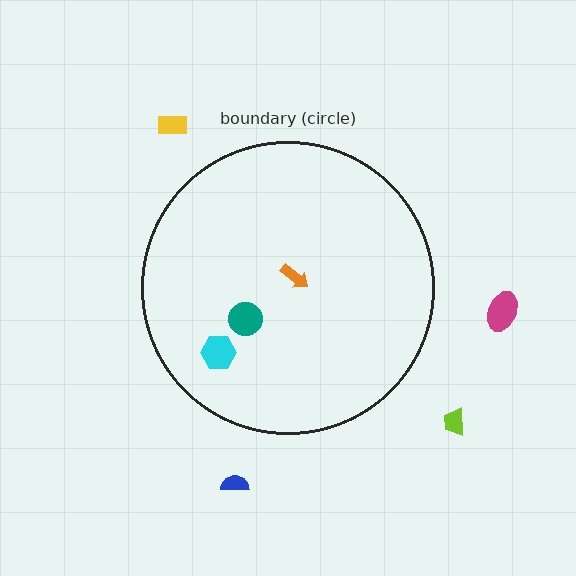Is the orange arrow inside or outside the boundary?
Inside.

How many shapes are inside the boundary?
3 inside, 4 outside.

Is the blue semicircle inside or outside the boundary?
Outside.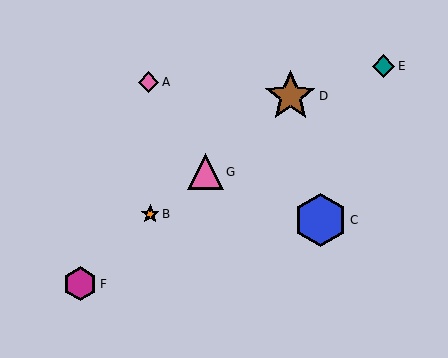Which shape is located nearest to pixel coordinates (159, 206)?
The orange star (labeled B) at (150, 214) is nearest to that location.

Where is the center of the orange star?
The center of the orange star is at (150, 214).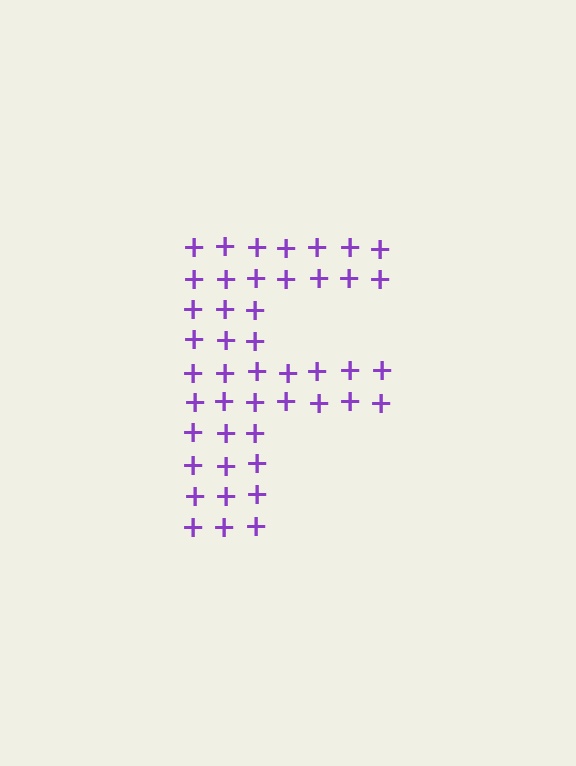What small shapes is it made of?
It is made of small plus signs.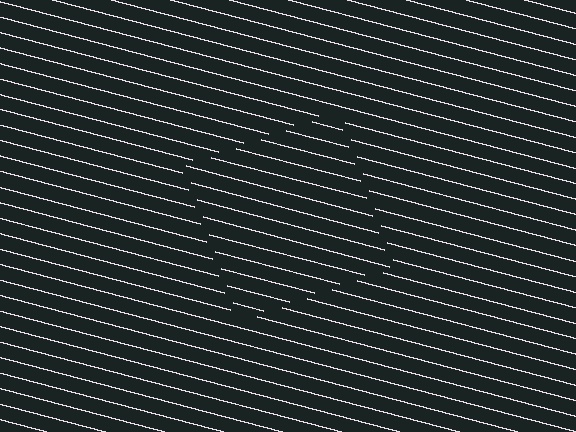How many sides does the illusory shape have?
4 sides — the line-ends trace a square.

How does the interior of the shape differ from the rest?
The interior of the shape contains the same grating, shifted by half a period — the contour is defined by the phase discontinuity where line-ends from the inner and outer gratings abut.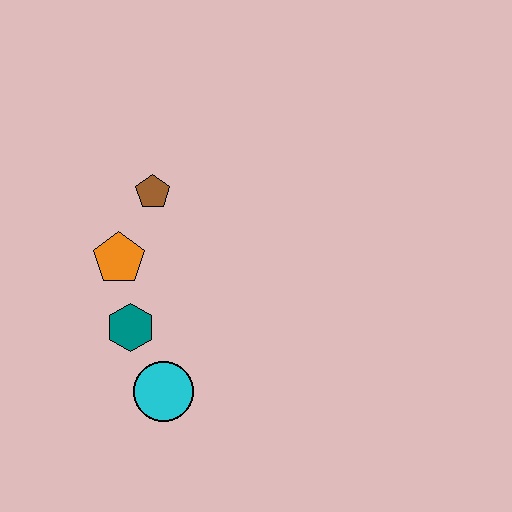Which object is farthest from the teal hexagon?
The brown pentagon is farthest from the teal hexagon.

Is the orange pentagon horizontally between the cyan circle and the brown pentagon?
No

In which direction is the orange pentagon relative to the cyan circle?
The orange pentagon is above the cyan circle.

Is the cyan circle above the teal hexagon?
No